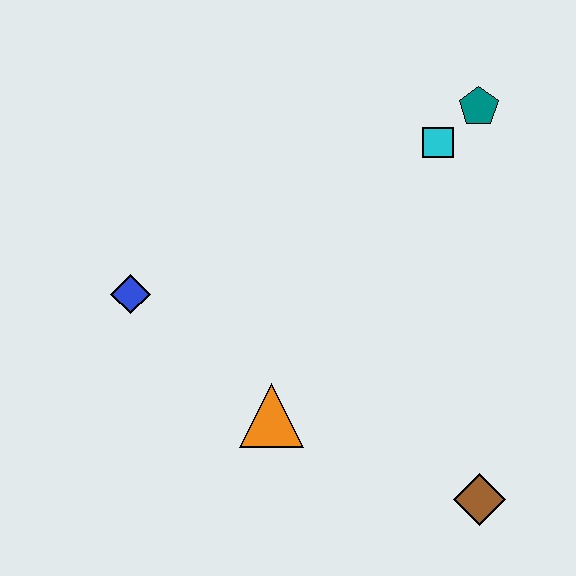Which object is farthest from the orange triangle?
The teal pentagon is farthest from the orange triangle.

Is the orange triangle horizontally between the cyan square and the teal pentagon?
No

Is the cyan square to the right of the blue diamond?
Yes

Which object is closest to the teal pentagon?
The cyan square is closest to the teal pentagon.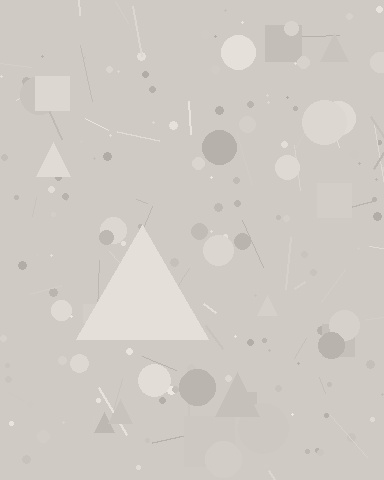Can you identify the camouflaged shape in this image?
The camouflaged shape is a triangle.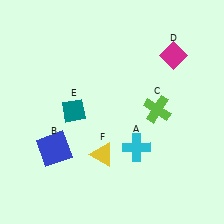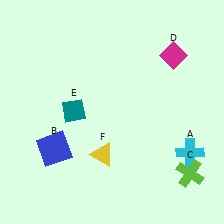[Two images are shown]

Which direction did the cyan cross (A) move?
The cyan cross (A) moved right.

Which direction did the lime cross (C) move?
The lime cross (C) moved down.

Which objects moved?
The objects that moved are: the cyan cross (A), the lime cross (C).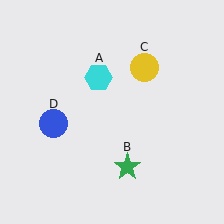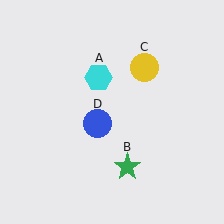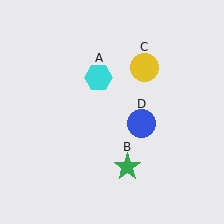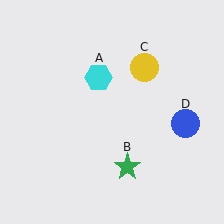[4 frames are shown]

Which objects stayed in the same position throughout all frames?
Cyan hexagon (object A) and green star (object B) and yellow circle (object C) remained stationary.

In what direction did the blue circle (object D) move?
The blue circle (object D) moved right.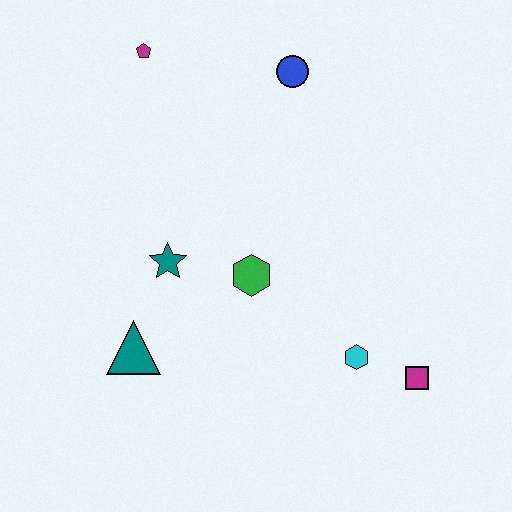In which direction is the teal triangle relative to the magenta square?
The teal triangle is to the left of the magenta square.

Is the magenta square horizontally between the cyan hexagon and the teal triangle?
No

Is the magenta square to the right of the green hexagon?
Yes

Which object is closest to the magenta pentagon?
The blue circle is closest to the magenta pentagon.